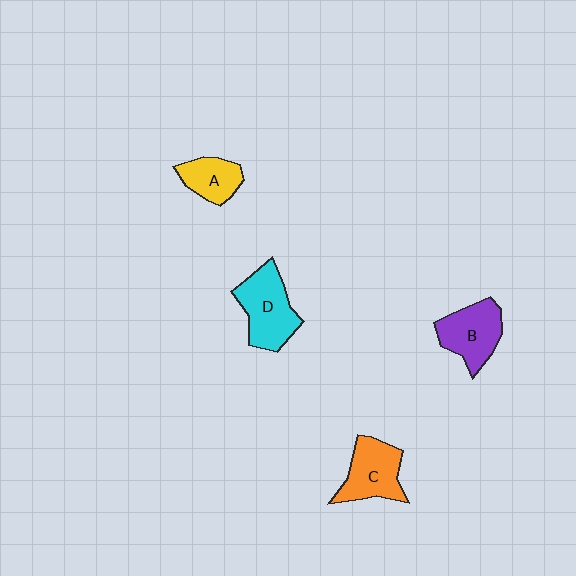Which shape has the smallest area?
Shape A (yellow).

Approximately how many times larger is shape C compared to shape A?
Approximately 1.4 times.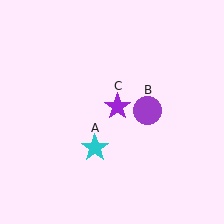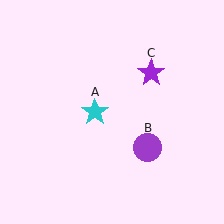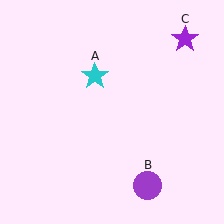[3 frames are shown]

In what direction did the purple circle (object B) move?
The purple circle (object B) moved down.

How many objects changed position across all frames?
3 objects changed position: cyan star (object A), purple circle (object B), purple star (object C).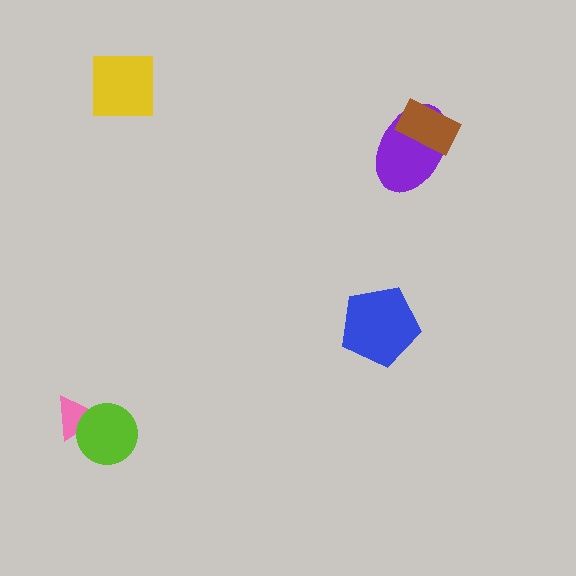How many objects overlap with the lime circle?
1 object overlaps with the lime circle.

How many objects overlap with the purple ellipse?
1 object overlaps with the purple ellipse.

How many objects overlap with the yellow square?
0 objects overlap with the yellow square.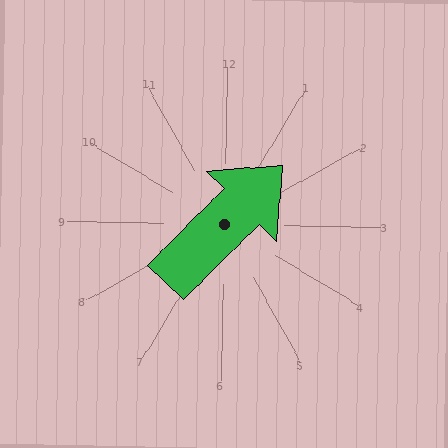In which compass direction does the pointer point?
Northeast.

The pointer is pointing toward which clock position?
Roughly 1 o'clock.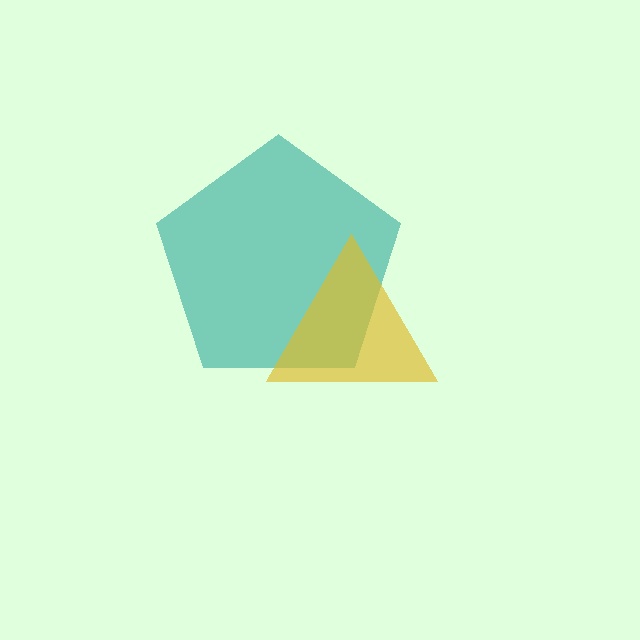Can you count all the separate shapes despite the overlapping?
Yes, there are 2 separate shapes.